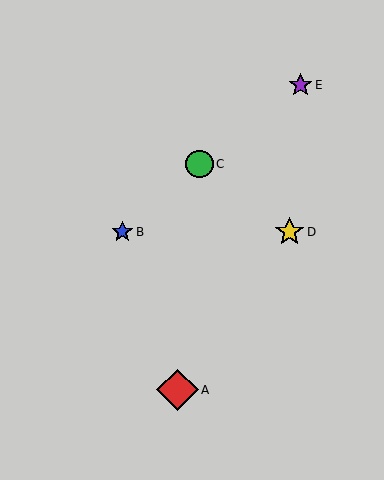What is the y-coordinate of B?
Object B is at y≈232.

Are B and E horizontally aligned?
No, B is at y≈232 and E is at y≈85.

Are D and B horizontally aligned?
Yes, both are at y≈232.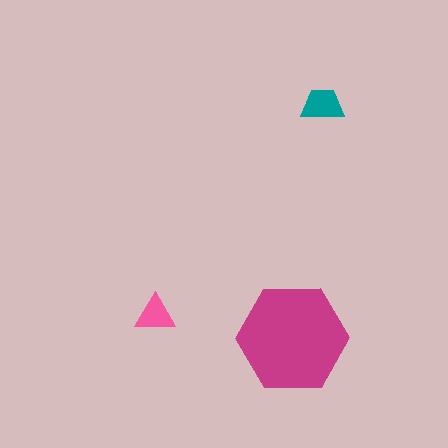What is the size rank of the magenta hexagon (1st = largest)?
1st.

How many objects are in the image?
There are 3 objects in the image.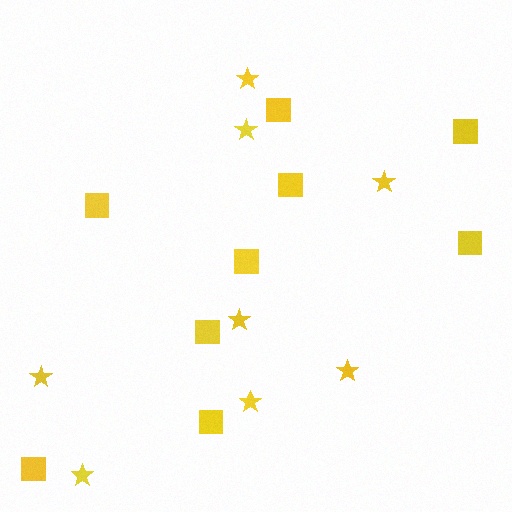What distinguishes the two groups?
There are 2 groups: one group of stars (8) and one group of squares (9).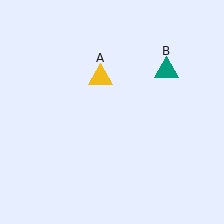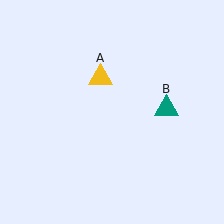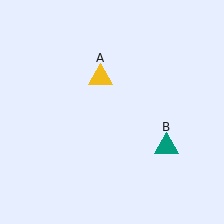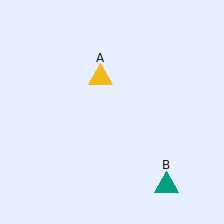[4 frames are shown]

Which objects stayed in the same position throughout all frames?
Yellow triangle (object A) remained stationary.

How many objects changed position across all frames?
1 object changed position: teal triangle (object B).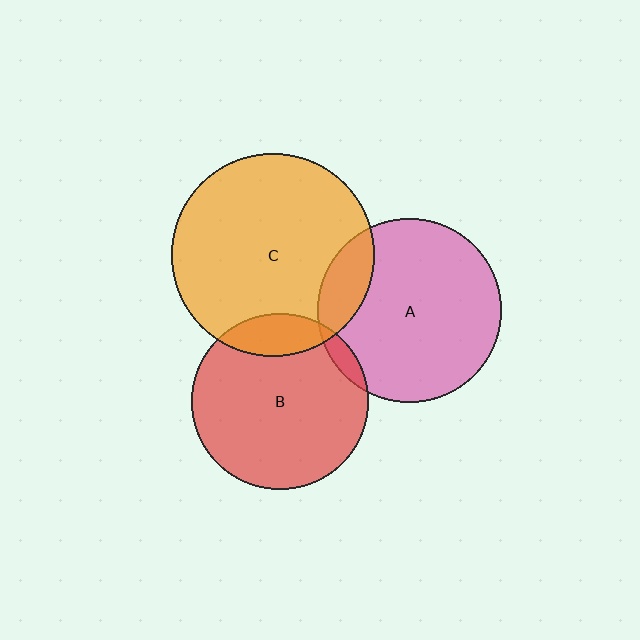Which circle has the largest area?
Circle C (orange).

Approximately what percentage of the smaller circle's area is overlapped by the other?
Approximately 5%.